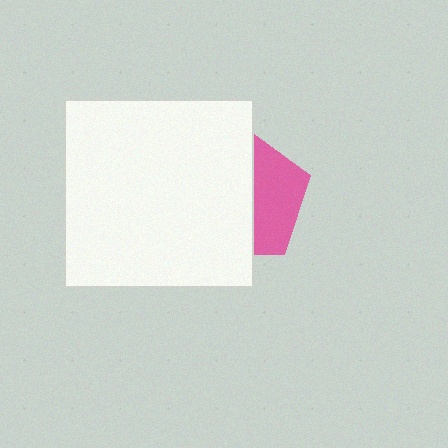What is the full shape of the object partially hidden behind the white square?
The partially hidden object is a pink pentagon.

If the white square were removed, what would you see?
You would see the complete pink pentagon.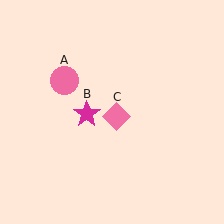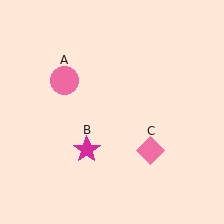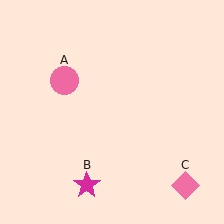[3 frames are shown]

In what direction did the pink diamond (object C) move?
The pink diamond (object C) moved down and to the right.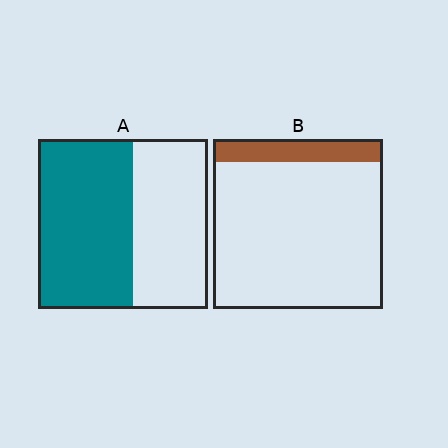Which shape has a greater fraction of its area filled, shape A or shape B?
Shape A.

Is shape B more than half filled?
No.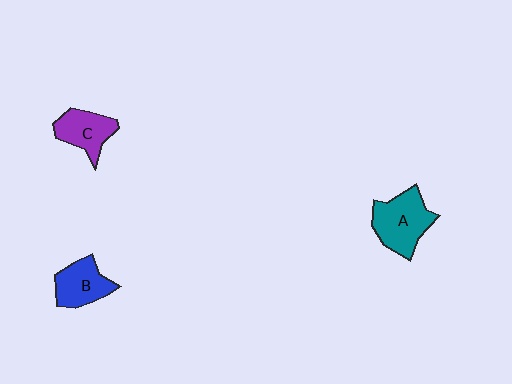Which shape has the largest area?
Shape A (teal).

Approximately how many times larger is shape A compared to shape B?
Approximately 1.3 times.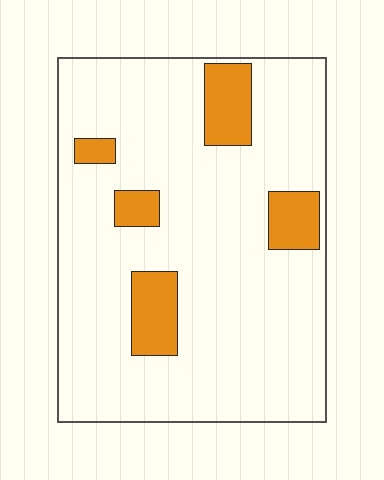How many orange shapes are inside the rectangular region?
5.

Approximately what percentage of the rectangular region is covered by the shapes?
Approximately 15%.